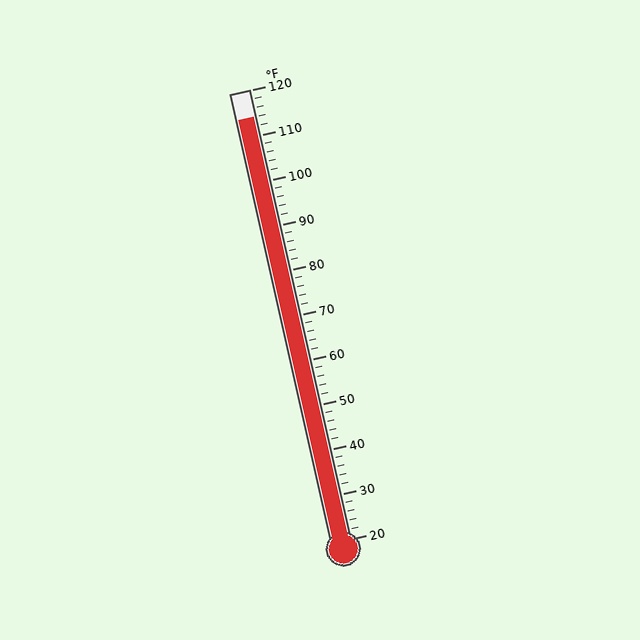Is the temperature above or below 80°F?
The temperature is above 80°F.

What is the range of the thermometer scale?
The thermometer scale ranges from 20°F to 120°F.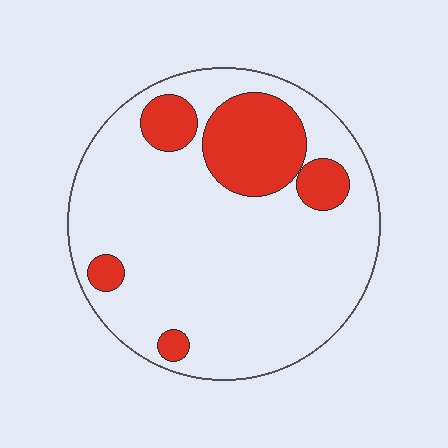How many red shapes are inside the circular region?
5.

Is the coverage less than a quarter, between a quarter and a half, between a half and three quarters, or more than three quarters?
Less than a quarter.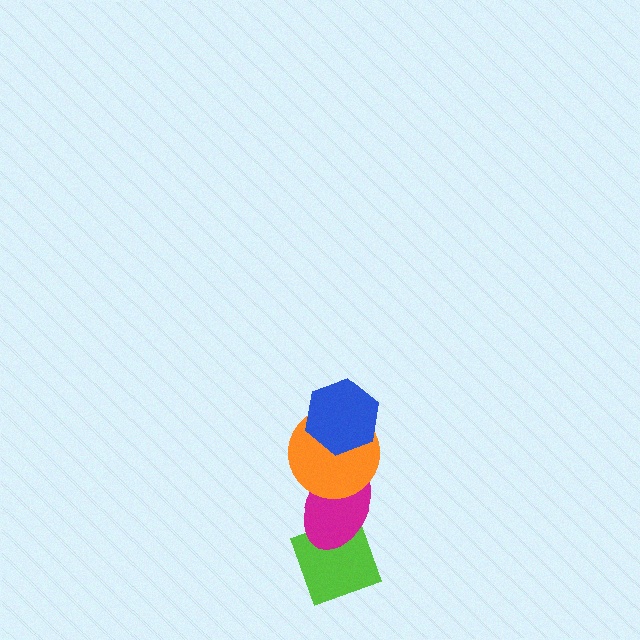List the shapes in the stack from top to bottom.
From top to bottom: the blue hexagon, the orange circle, the magenta ellipse, the lime diamond.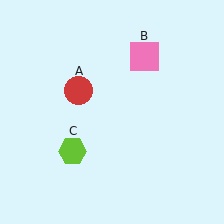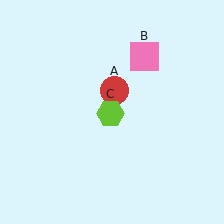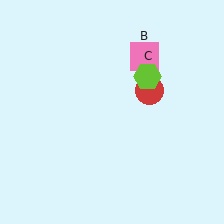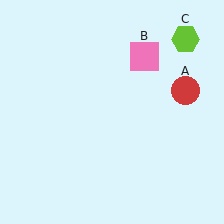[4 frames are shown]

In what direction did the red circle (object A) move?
The red circle (object A) moved right.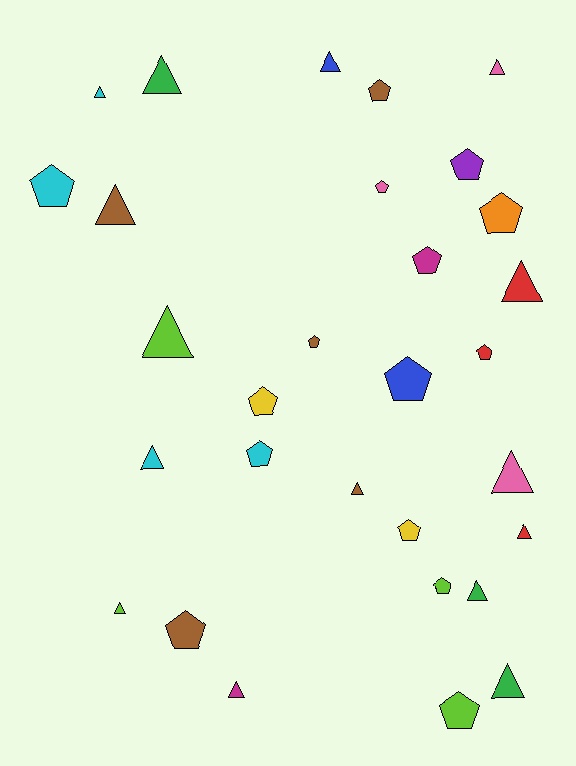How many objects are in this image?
There are 30 objects.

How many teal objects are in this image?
There are no teal objects.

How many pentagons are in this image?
There are 15 pentagons.